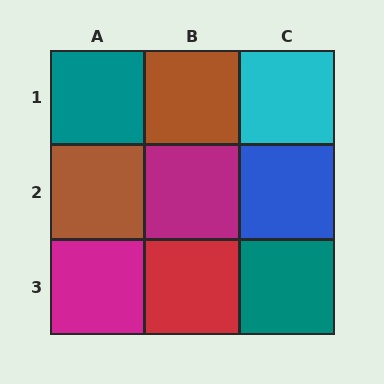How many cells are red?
1 cell is red.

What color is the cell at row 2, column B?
Magenta.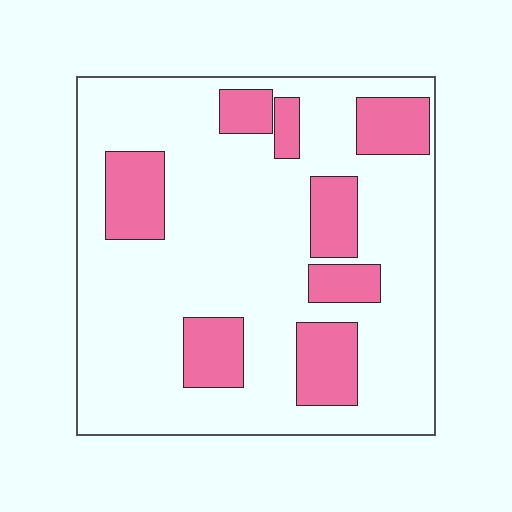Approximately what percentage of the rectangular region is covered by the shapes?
Approximately 25%.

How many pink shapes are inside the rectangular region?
8.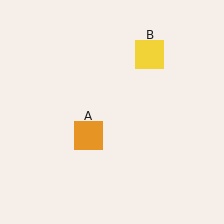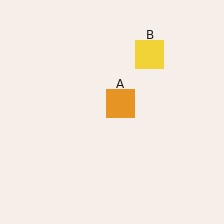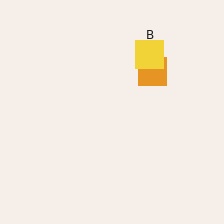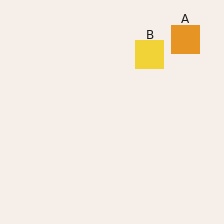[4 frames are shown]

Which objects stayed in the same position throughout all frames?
Yellow square (object B) remained stationary.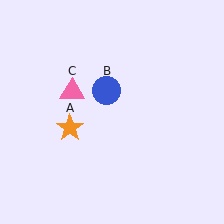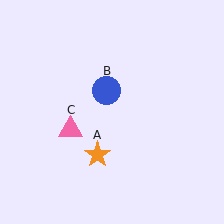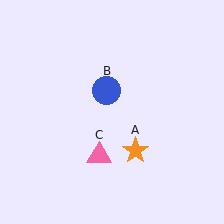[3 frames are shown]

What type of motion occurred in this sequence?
The orange star (object A), pink triangle (object C) rotated counterclockwise around the center of the scene.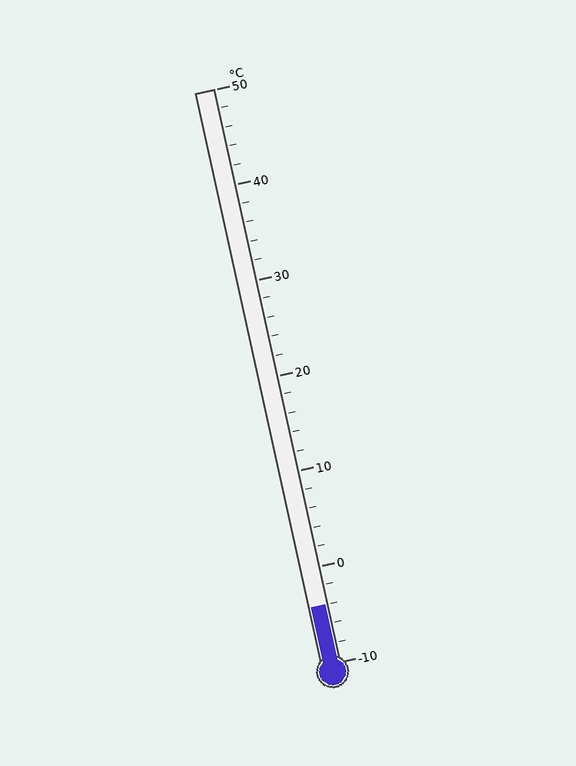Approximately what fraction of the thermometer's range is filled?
The thermometer is filled to approximately 10% of its range.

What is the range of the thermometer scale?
The thermometer scale ranges from -10°C to 50°C.